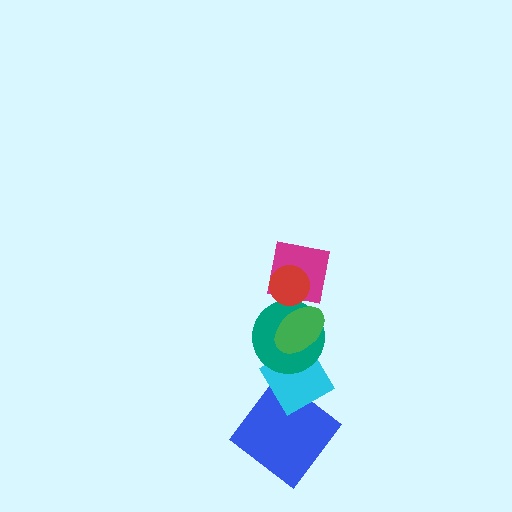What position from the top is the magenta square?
The magenta square is 2nd from the top.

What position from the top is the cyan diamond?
The cyan diamond is 5th from the top.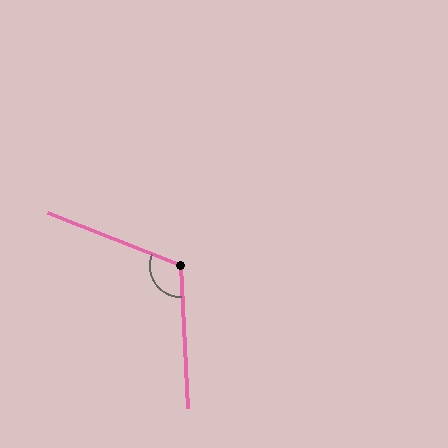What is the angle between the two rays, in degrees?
Approximately 115 degrees.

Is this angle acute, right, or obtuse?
It is obtuse.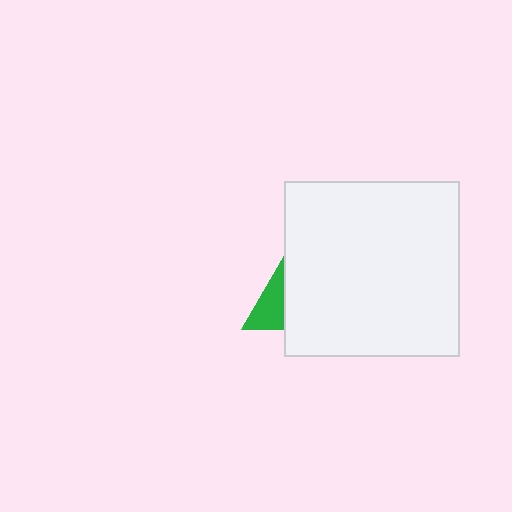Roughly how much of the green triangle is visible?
A small part of it is visible (roughly 30%).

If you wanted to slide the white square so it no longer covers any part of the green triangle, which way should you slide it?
Slide it right — that is the most direct way to separate the two shapes.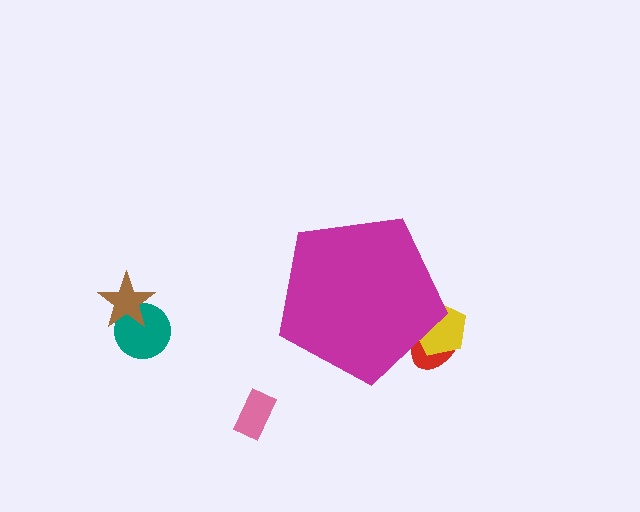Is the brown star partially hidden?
No, the brown star is fully visible.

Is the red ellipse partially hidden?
Yes, the red ellipse is partially hidden behind the magenta pentagon.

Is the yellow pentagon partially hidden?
Yes, the yellow pentagon is partially hidden behind the magenta pentagon.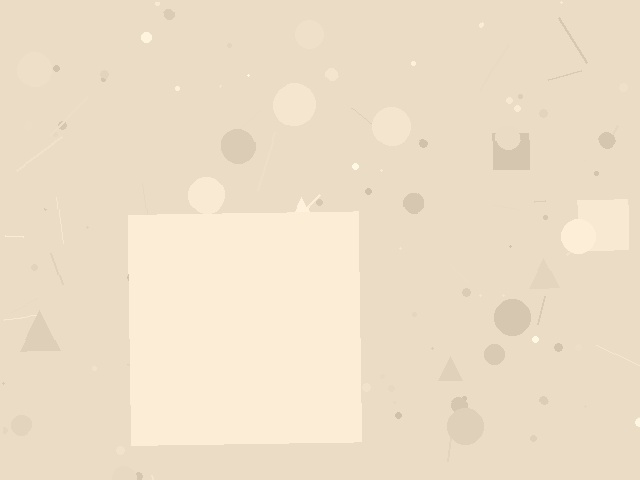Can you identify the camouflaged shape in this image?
The camouflaged shape is a square.